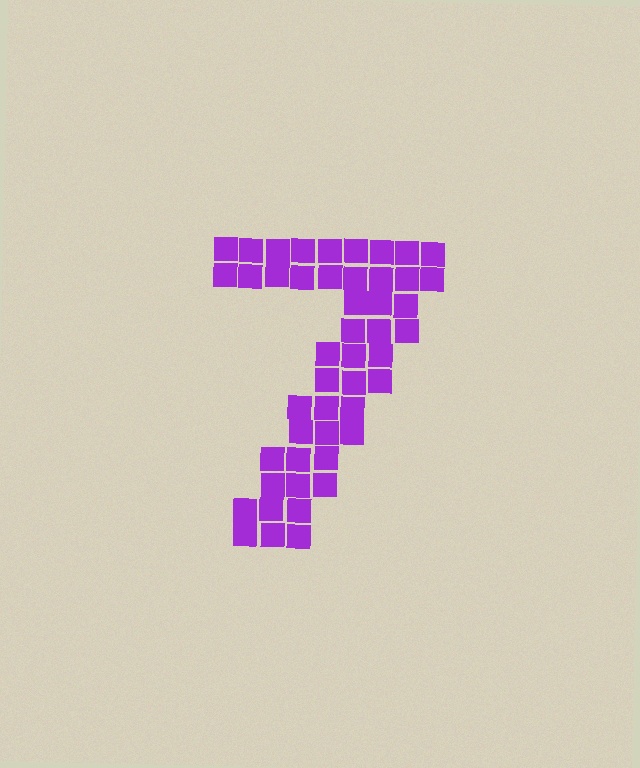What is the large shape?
The large shape is the digit 7.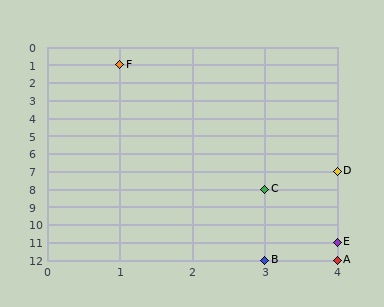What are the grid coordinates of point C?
Point C is at grid coordinates (3, 8).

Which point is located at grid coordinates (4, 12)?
Point A is at (4, 12).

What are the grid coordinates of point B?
Point B is at grid coordinates (3, 12).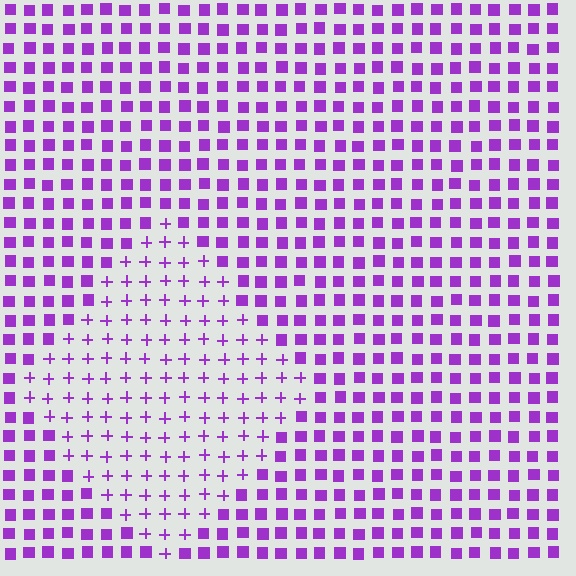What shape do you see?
I see a diamond.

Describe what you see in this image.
The image is filled with small purple elements arranged in a uniform grid. A diamond-shaped region contains plus signs, while the surrounding area contains squares. The boundary is defined purely by the change in element shape.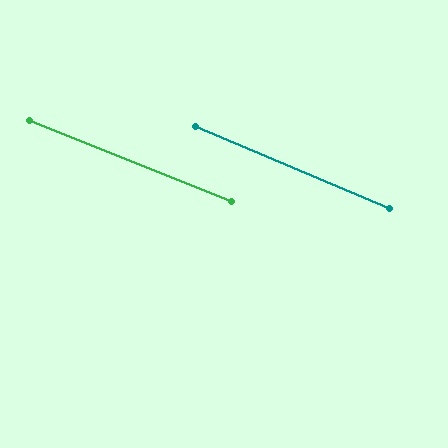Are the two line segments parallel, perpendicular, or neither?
Parallel — their directions differ by only 1.0°.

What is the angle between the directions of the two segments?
Approximately 1 degree.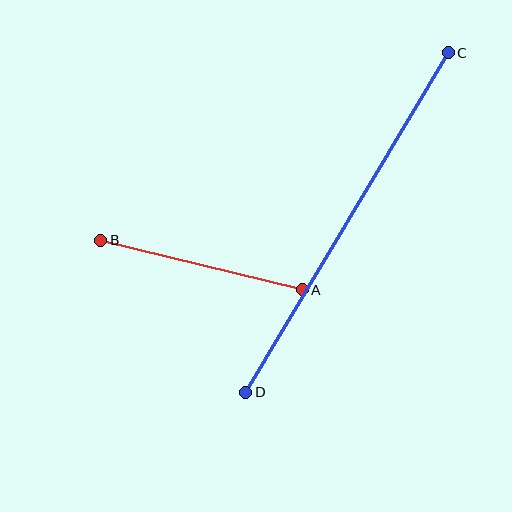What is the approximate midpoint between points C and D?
The midpoint is at approximately (347, 222) pixels.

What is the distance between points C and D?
The distance is approximately 395 pixels.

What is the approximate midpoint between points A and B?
The midpoint is at approximately (202, 265) pixels.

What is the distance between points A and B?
The distance is approximately 207 pixels.